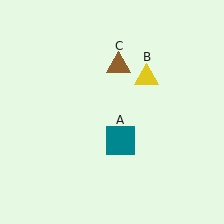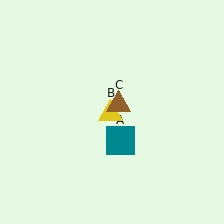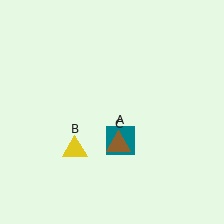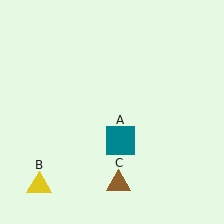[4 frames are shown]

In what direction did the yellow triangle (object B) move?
The yellow triangle (object B) moved down and to the left.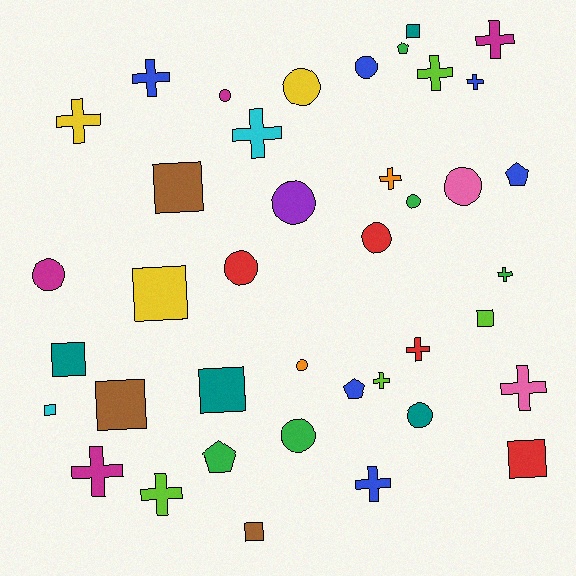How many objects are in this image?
There are 40 objects.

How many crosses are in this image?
There are 14 crosses.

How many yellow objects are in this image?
There are 3 yellow objects.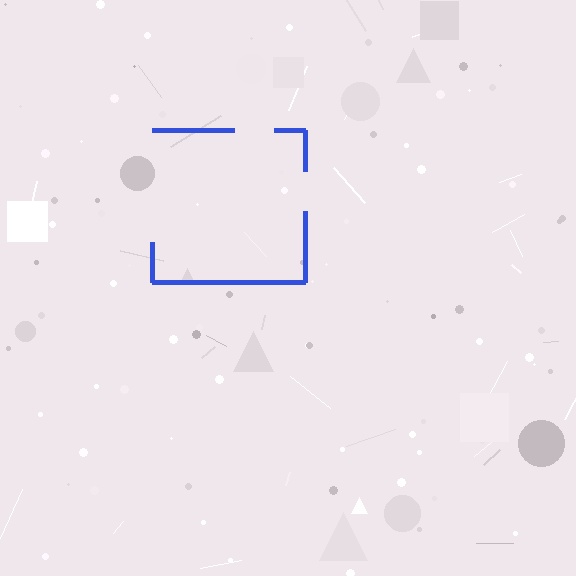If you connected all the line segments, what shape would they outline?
They would outline a square.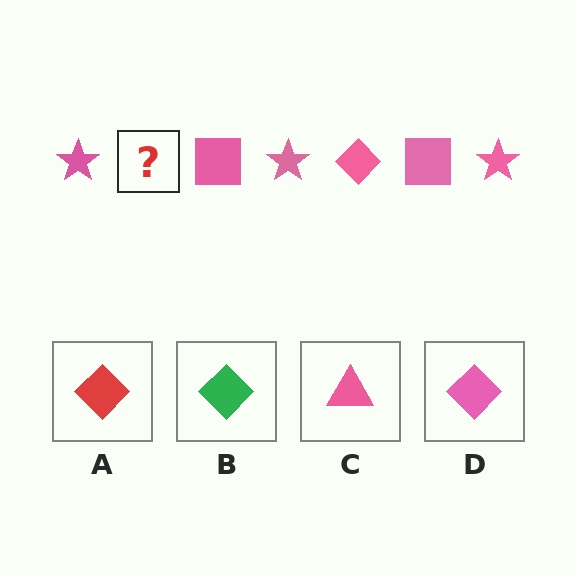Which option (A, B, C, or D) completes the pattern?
D.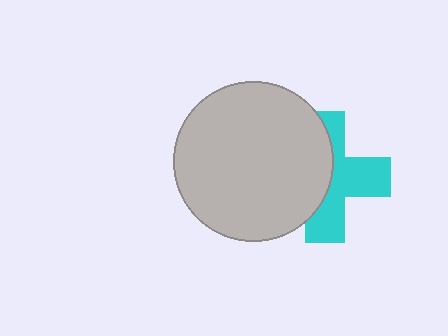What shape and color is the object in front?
The object in front is a light gray circle.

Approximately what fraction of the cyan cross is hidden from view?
Roughly 47% of the cyan cross is hidden behind the light gray circle.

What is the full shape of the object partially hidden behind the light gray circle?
The partially hidden object is a cyan cross.